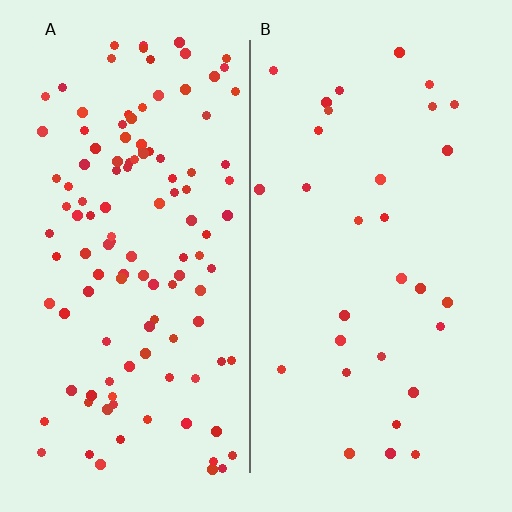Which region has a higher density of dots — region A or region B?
A (the left).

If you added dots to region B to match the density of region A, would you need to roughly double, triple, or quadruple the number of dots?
Approximately quadruple.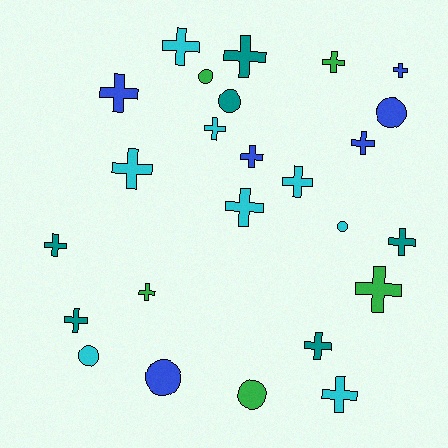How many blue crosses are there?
There are 4 blue crosses.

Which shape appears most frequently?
Cross, with 18 objects.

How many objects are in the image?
There are 25 objects.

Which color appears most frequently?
Cyan, with 8 objects.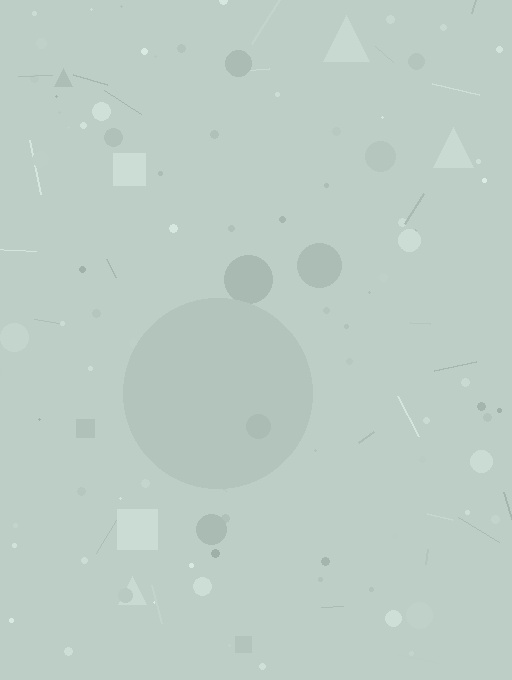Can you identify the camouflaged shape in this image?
The camouflaged shape is a circle.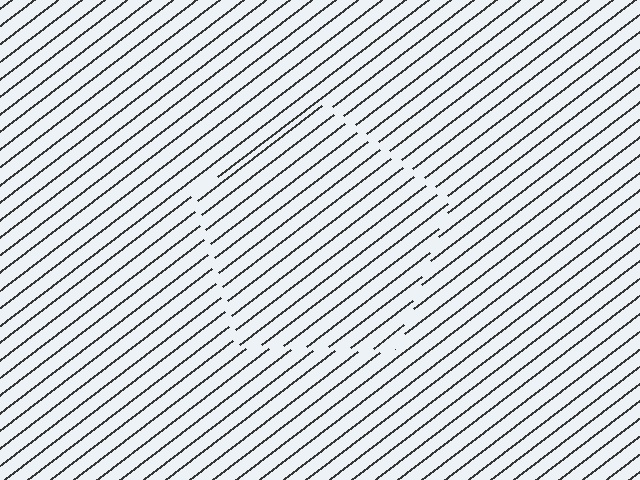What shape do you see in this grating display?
An illusory pentagon. The interior of the shape contains the same grating, shifted by half a period — the contour is defined by the phase discontinuity where line-ends from the inner and outer gratings abut.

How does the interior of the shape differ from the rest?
The interior of the shape contains the same grating, shifted by half a period — the contour is defined by the phase discontinuity where line-ends from the inner and outer gratings abut.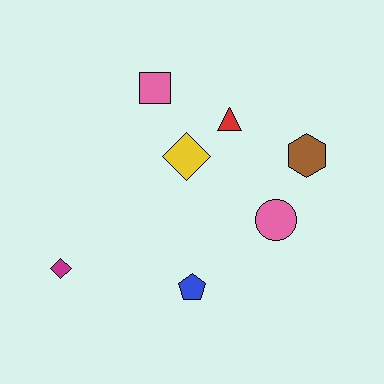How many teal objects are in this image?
There are no teal objects.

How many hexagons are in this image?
There is 1 hexagon.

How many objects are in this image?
There are 7 objects.